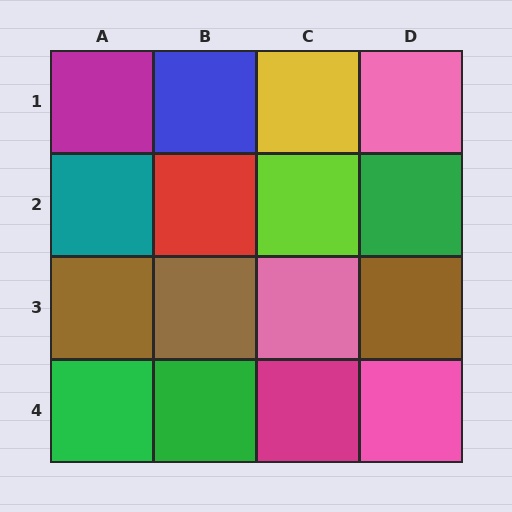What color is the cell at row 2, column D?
Green.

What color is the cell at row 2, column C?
Lime.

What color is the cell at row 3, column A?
Brown.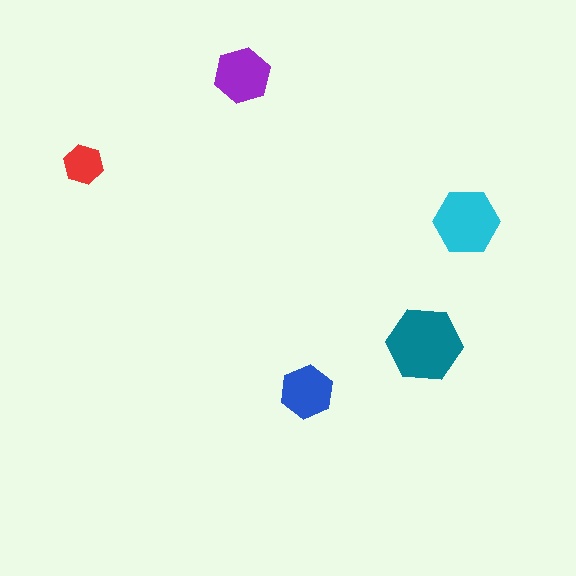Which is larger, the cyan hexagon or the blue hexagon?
The cyan one.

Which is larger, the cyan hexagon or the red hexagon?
The cyan one.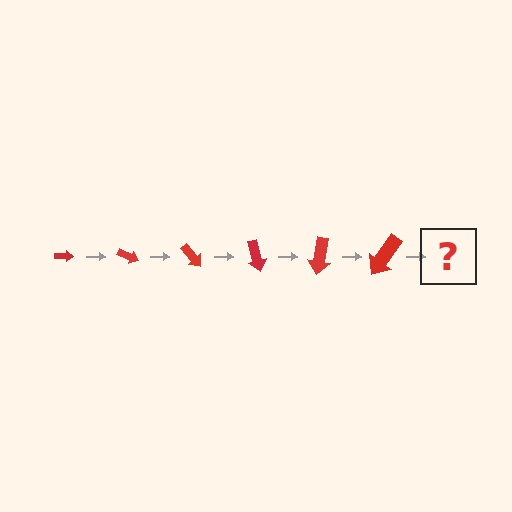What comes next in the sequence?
The next element should be an arrow, larger than the previous one and rotated 150 degrees from the start.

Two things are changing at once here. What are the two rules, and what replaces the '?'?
The two rules are that the arrow grows larger each step and it rotates 25 degrees each step. The '?' should be an arrow, larger than the previous one and rotated 150 degrees from the start.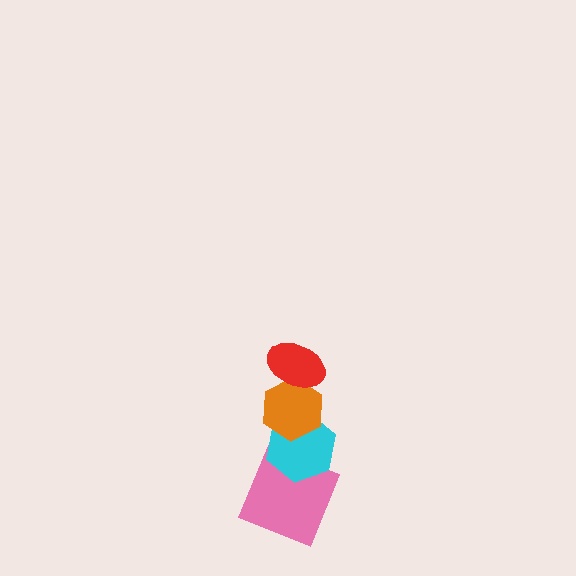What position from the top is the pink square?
The pink square is 4th from the top.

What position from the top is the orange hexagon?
The orange hexagon is 2nd from the top.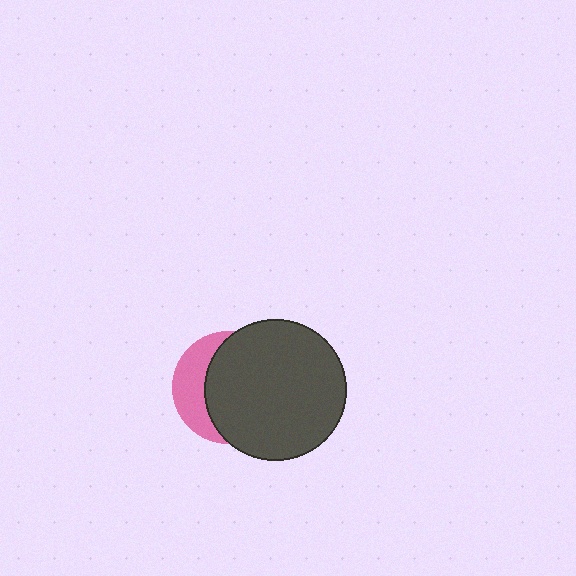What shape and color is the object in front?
The object in front is a dark gray circle.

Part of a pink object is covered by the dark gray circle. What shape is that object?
It is a circle.